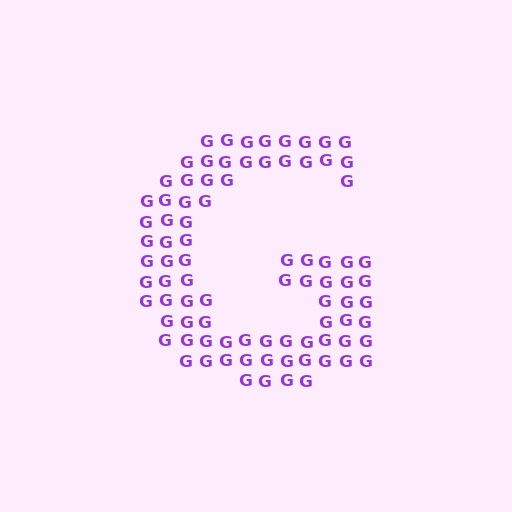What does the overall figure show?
The overall figure shows the letter G.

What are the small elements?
The small elements are letter G's.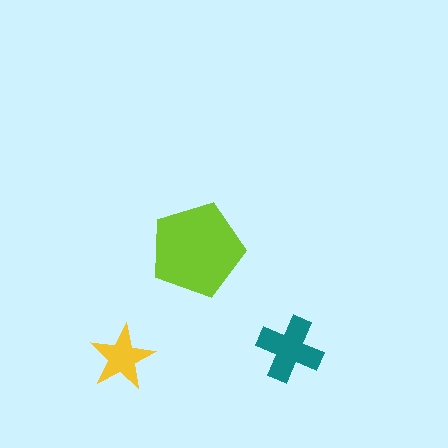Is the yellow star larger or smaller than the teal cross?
Smaller.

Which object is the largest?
The lime pentagon.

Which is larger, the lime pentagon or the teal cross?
The lime pentagon.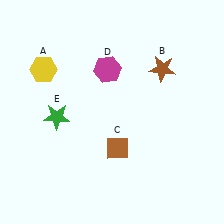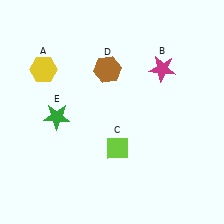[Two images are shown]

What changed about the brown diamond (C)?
In Image 1, C is brown. In Image 2, it changed to lime.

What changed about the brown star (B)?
In Image 1, B is brown. In Image 2, it changed to magenta.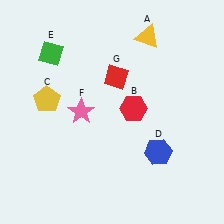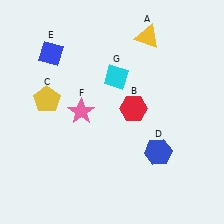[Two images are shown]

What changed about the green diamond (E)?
In Image 1, E is green. In Image 2, it changed to blue.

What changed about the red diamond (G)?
In Image 1, G is red. In Image 2, it changed to cyan.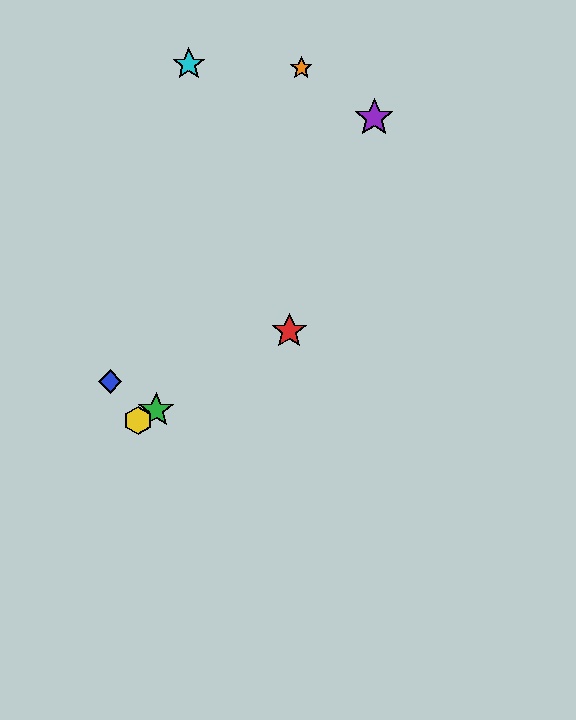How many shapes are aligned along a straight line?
3 shapes (the red star, the green star, the yellow hexagon) are aligned along a straight line.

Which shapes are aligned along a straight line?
The red star, the green star, the yellow hexagon are aligned along a straight line.